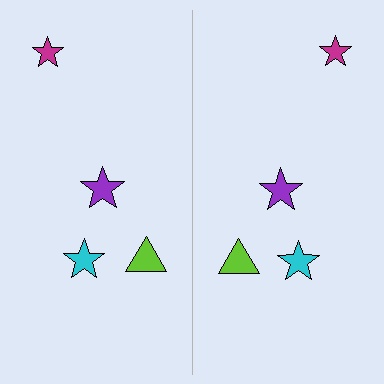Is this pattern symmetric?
Yes, this pattern has bilateral (reflection) symmetry.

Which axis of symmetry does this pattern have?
The pattern has a vertical axis of symmetry running through the center of the image.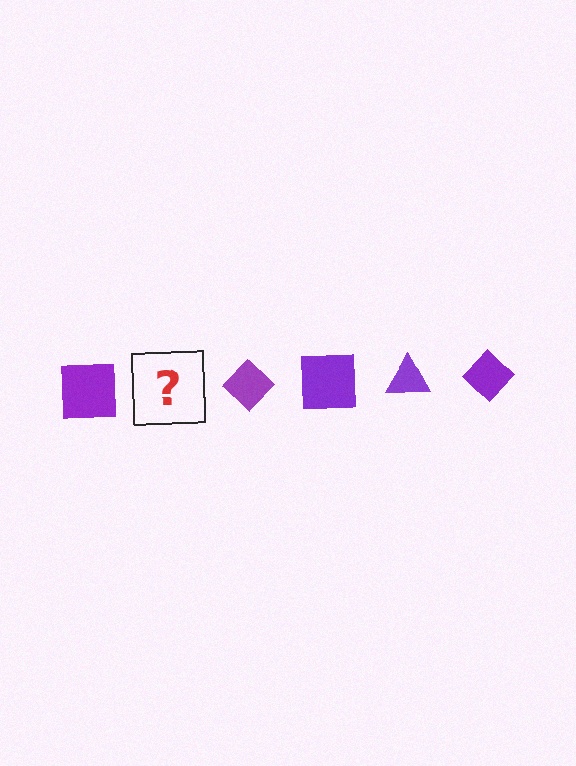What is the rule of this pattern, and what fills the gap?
The rule is that the pattern cycles through square, triangle, diamond shapes in purple. The gap should be filled with a purple triangle.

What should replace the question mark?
The question mark should be replaced with a purple triangle.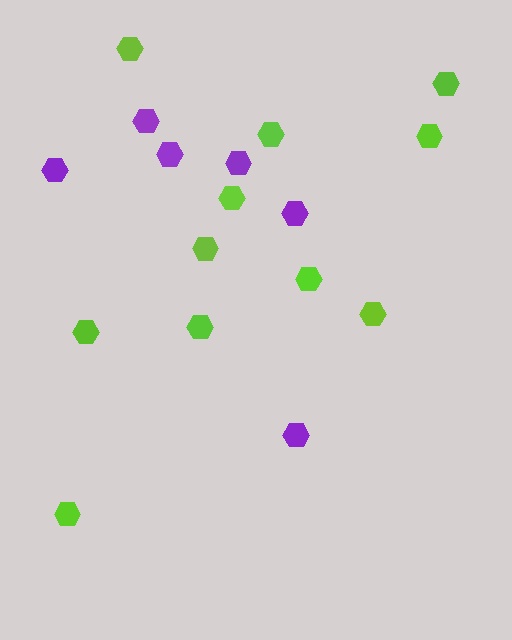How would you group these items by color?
There are 2 groups: one group of purple hexagons (6) and one group of lime hexagons (11).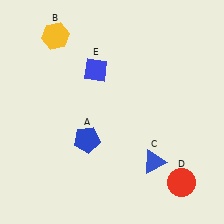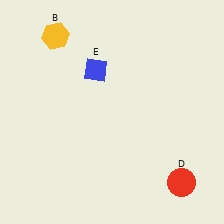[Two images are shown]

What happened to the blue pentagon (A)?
The blue pentagon (A) was removed in Image 2. It was in the bottom-left area of Image 1.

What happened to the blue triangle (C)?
The blue triangle (C) was removed in Image 2. It was in the bottom-right area of Image 1.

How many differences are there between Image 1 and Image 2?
There are 2 differences between the two images.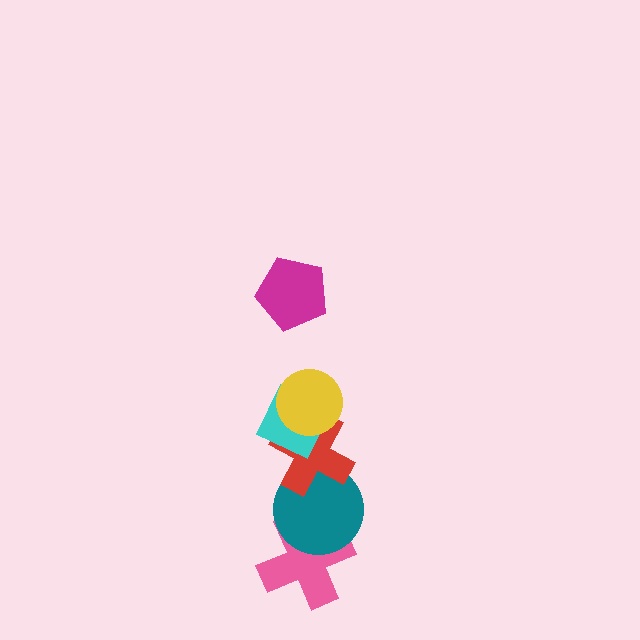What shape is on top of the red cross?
The cyan diamond is on top of the red cross.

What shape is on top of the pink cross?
The teal circle is on top of the pink cross.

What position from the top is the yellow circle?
The yellow circle is 2nd from the top.